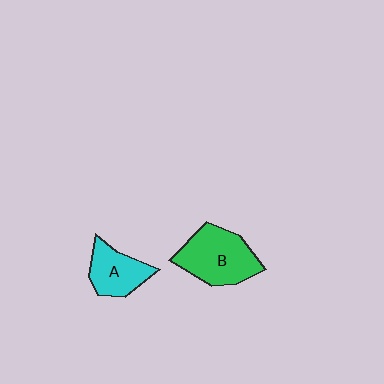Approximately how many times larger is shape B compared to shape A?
Approximately 1.5 times.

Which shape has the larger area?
Shape B (green).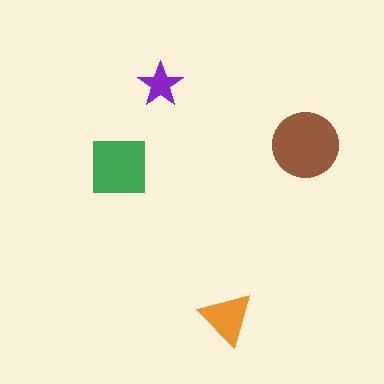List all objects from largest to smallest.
The brown circle, the green square, the orange triangle, the purple star.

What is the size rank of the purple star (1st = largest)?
4th.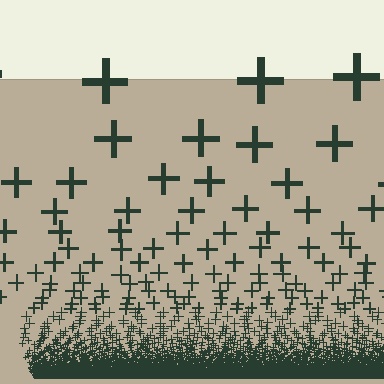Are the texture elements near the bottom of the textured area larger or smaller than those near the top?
Smaller. The gradient is inverted — elements near the bottom are smaller and denser.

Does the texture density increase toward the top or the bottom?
Density increases toward the bottom.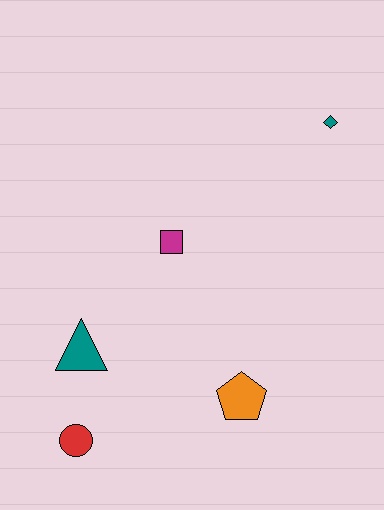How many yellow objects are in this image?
There are no yellow objects.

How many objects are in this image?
There are 5 objects.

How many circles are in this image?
There is 1 circle.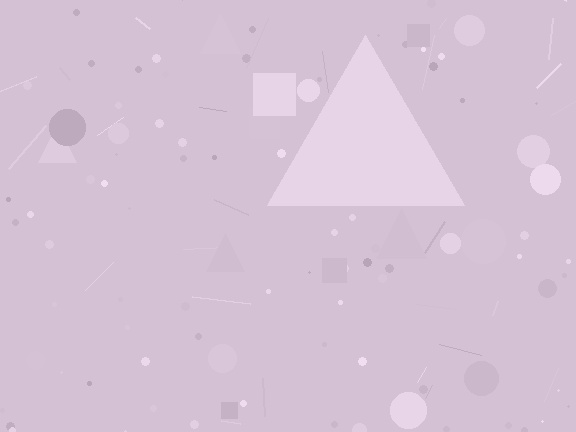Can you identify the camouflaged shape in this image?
The camouflaged shape is a triangle.